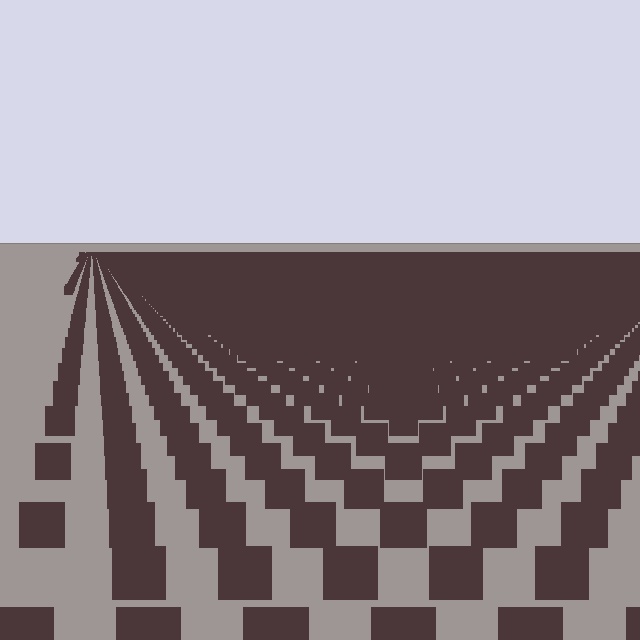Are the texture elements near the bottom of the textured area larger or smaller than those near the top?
Larger. Near the bottom, elements are closer to the viewer and appear at a bigger on-screen size.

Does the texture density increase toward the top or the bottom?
Density increases toward the top.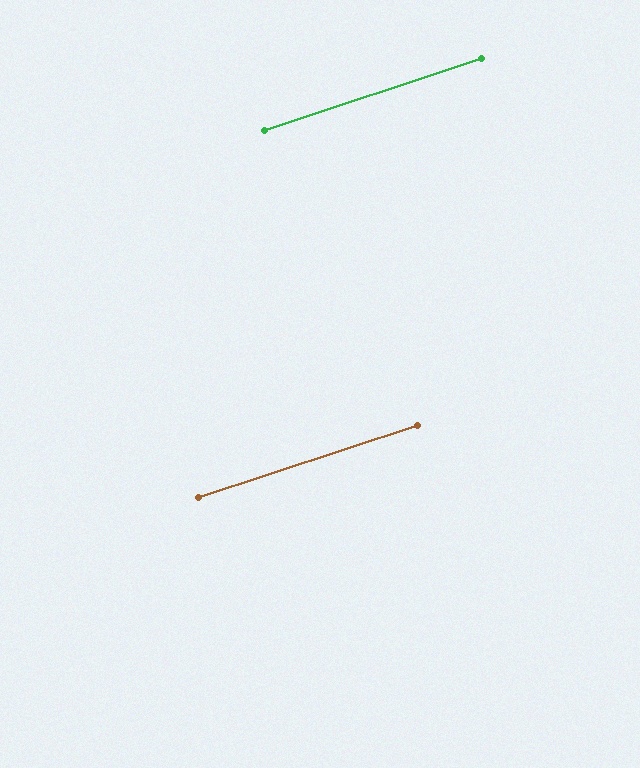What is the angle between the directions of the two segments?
Approximately 0 degrees.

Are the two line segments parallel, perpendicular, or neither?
Parallel — their directions differ by only 0.2°.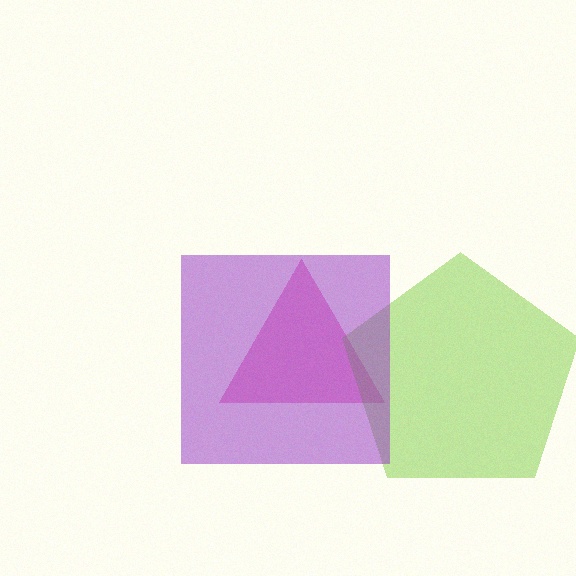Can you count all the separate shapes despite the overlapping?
Yes, there are 3 separate shapes.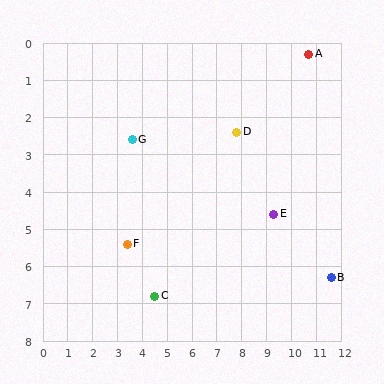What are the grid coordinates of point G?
Point G is at approximately (3.6, 2.6).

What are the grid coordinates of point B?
Point B is at approximately (11.6, 6.3).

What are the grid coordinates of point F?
Point F is at approximately (3.4, 5.4).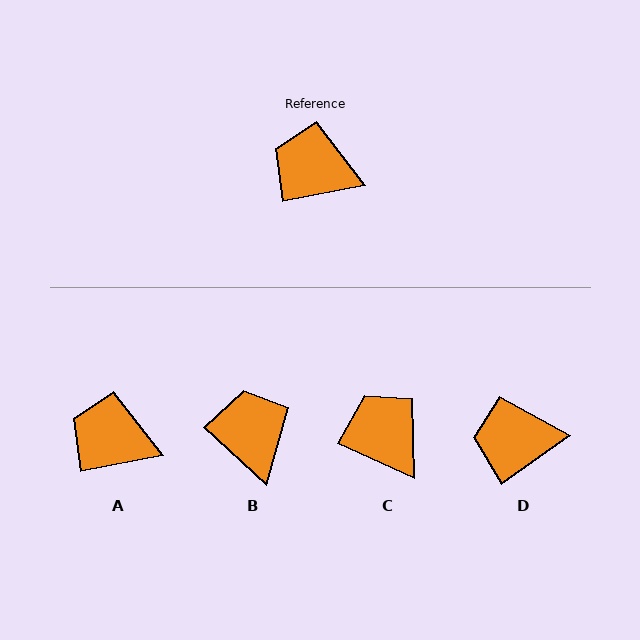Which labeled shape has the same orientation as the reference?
A.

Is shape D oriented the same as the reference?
No, it is off by about 24 degrees.